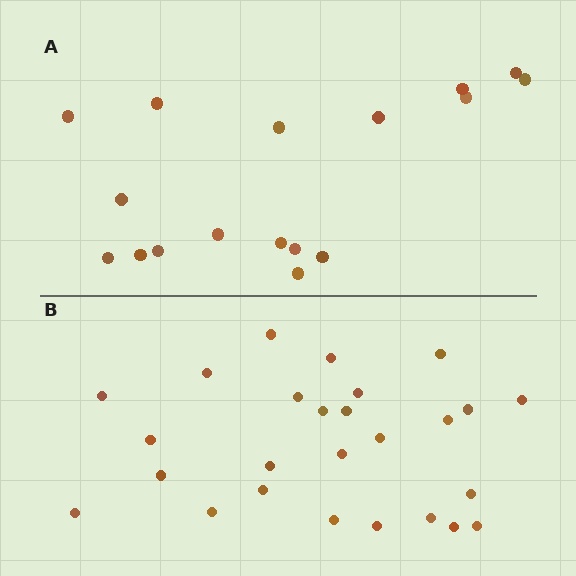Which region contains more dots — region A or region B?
Region B (the bottom region) has more dots.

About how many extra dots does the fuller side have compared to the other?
Region B has roughly 8 or so more dots than region A.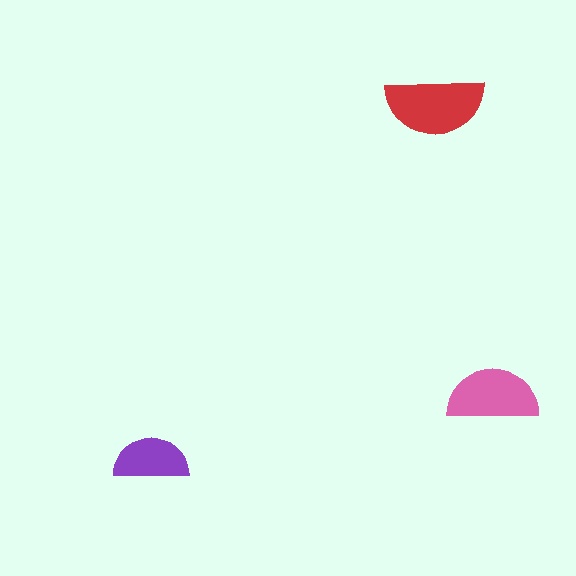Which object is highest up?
The red semicircle is topmost.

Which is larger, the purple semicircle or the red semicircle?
The red one.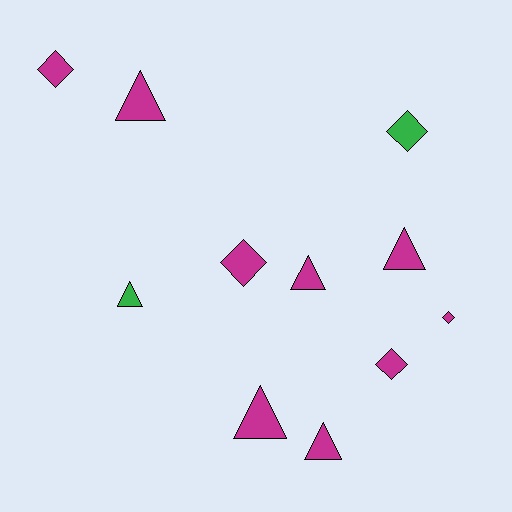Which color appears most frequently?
Magenta, with 9 objects.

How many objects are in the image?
There are 11 objects.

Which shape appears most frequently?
Triangle, with 6 objects.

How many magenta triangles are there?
There are 5 magenta triangles.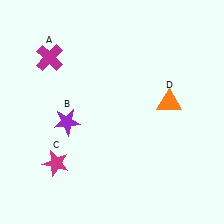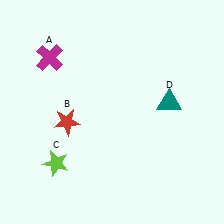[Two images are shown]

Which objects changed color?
B changed from purple to red. C changed from magenta to lime. D changed from orange to teal.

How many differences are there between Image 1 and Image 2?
There are 3 differences between the two images.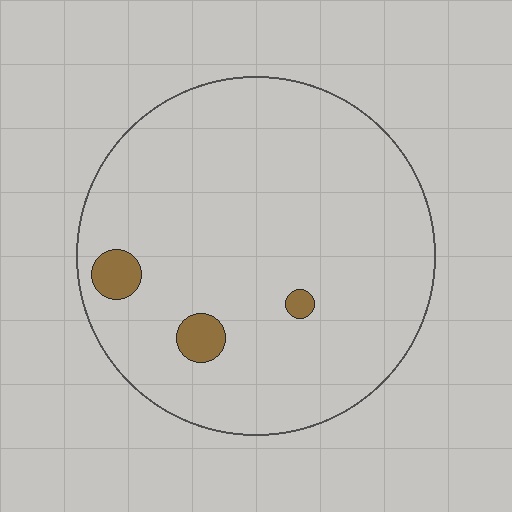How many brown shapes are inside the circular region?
3.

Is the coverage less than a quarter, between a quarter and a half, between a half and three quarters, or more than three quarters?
Less than a quarter.